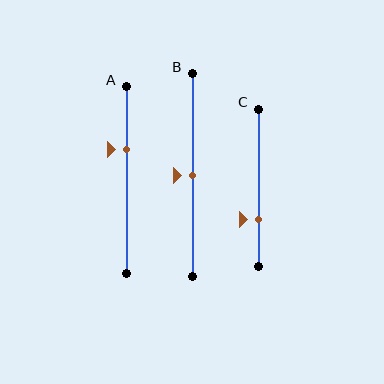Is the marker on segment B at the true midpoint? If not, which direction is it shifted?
Yes, the marker on segment B is at the true midpoint.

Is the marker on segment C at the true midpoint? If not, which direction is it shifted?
No, the marker on segment C is shifted downward by about 20% of the segment length.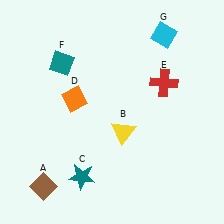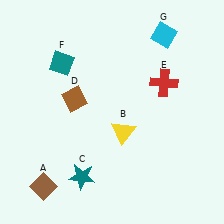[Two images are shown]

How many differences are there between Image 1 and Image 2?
There is 1 difference between the two images.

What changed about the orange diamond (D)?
In Image 1, D is orange. In Image 2, it changed to brown.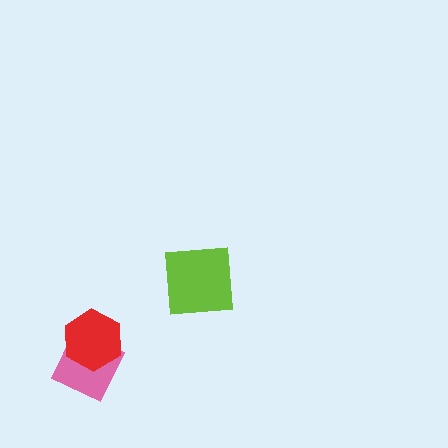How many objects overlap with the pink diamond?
1 object overlaps with the pink diamond.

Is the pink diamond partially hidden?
Yes, it is partially covered by another shape.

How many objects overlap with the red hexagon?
1 object overlaps with the red hexagon.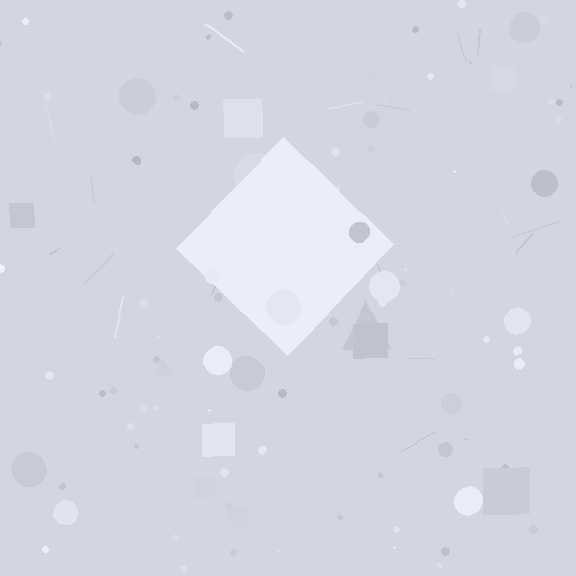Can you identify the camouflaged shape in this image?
The camouflaged shape is a diamond.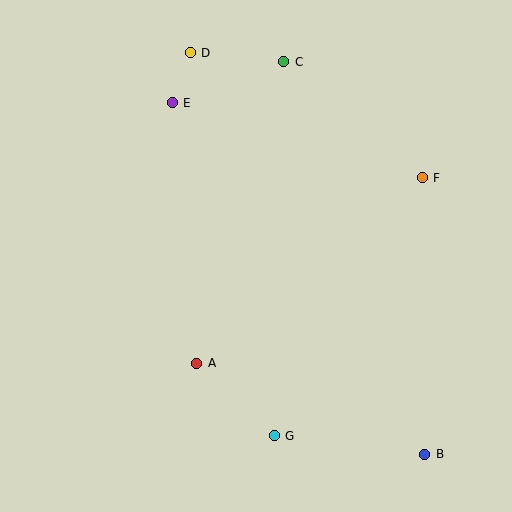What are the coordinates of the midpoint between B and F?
The midpoint between B and F is at (423, 316).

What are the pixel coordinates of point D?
Point D is at (190, 53).